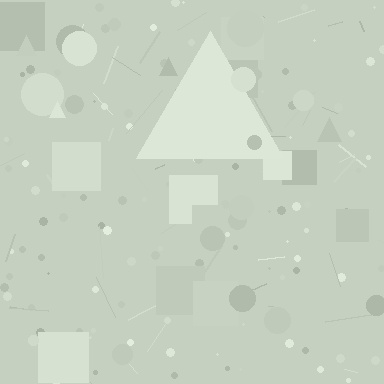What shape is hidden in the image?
A triangle is hidden in the image.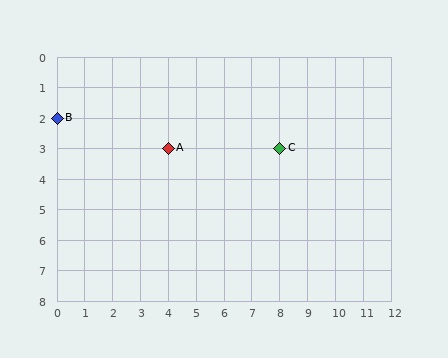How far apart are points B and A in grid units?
Points B and A are 4 columns and 1 row apart (about 4.1 grid units diagonally).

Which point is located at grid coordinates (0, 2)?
Point B is at (0, 2).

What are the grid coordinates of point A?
Point A is at grid coordinates (4, 3).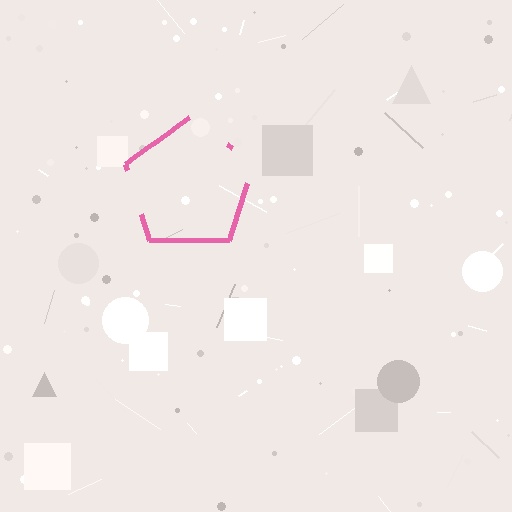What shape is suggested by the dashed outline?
The dashed outline suggests a pentagon.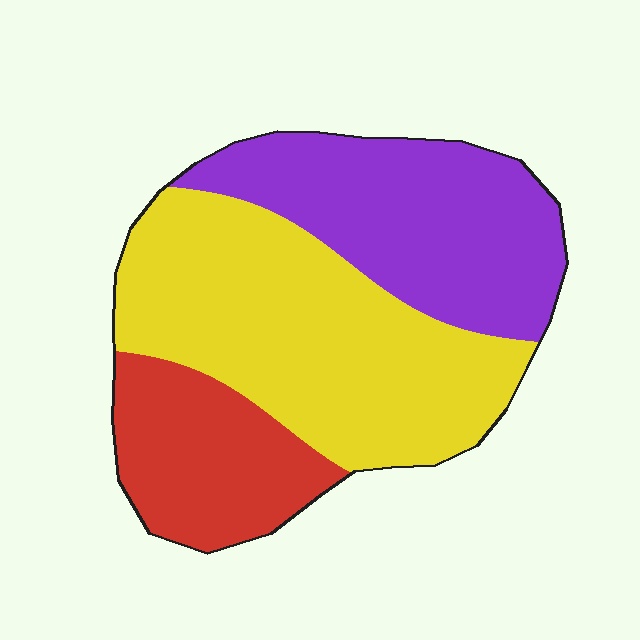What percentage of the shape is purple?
Purple takes up about one third (1/3) of the shape.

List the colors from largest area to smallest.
From largest to smallest: yellow, purple, red.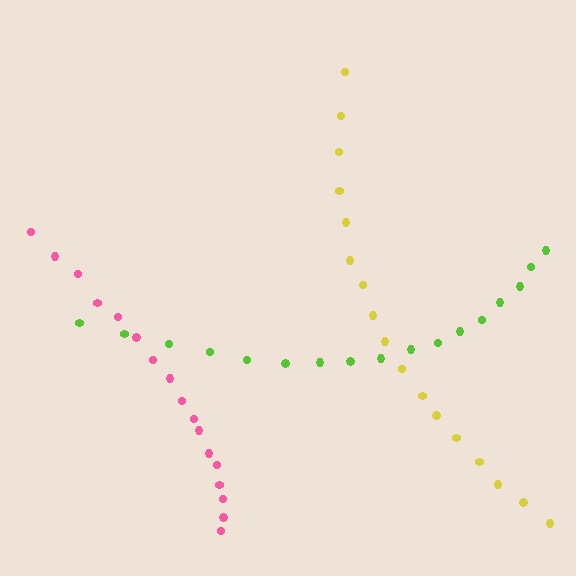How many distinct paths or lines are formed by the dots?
There are 3 distinct paths.